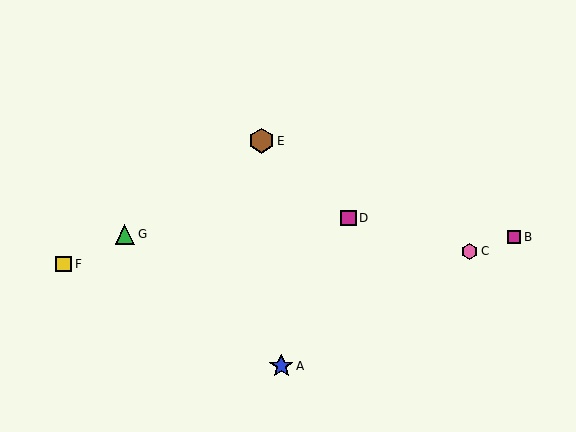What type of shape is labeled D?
Shape D is a magenta square.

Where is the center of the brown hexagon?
The center of the brown hexagon is at (262, 141).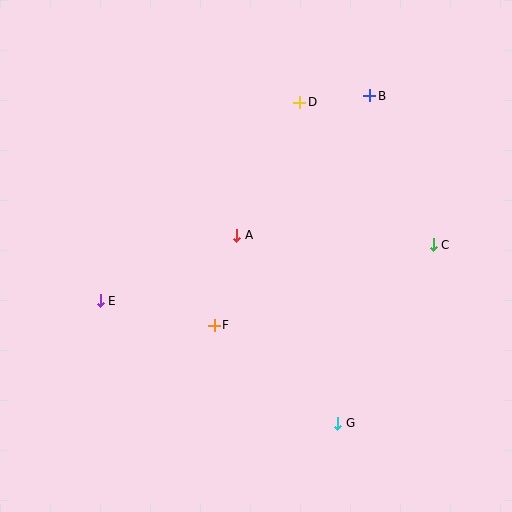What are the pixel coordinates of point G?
Point G is at (338, 423).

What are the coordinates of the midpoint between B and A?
The midpoint between B and A is at (303, 166).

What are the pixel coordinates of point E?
Point E is at (100, 301).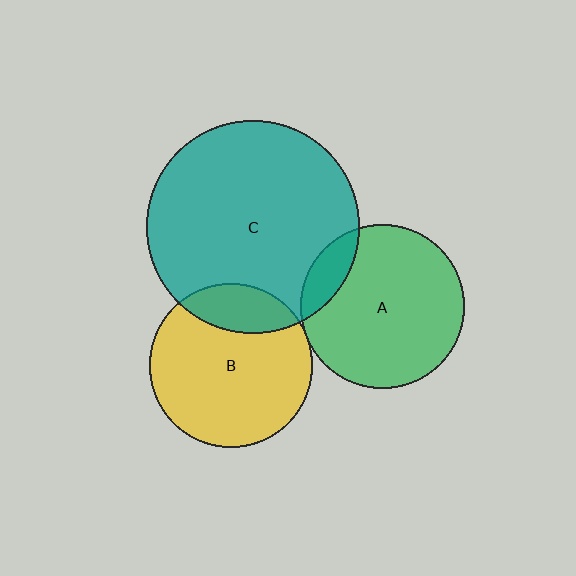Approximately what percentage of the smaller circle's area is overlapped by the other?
Approximately 5%.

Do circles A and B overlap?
Yes.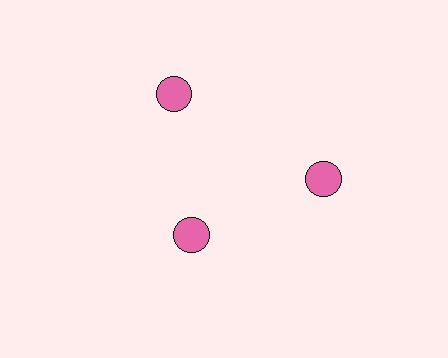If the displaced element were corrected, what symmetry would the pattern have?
It would have 3-fold rotational symmetry — the pattern would map onto itself every 120 degrees.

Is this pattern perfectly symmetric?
No. The 3 pink circles are arranged in a ring, but one element near the 7 o'clock position is pulled inward toward the center, breaking the 3-fold rotational symmetry.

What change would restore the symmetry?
The symmetry would be restored by moving it outward, back onto the ring so that all 3 circles sit at equal angles and equal distance from the center.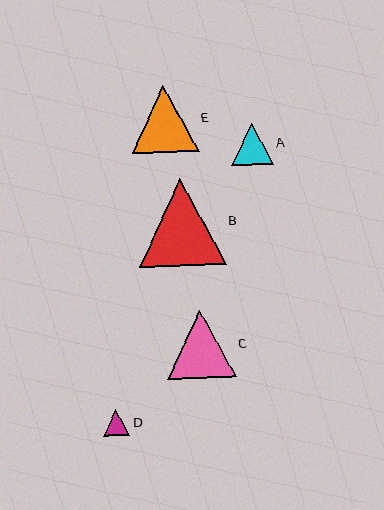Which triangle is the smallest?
Triangle D is the smallest with a size of approximately 26 pixels.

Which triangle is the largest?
Triangle B is the largest with a size of approximately 87 pixels.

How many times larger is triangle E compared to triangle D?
Triangle E is approximately 2.6 times the size of triangle D.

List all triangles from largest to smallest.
From largest to smallest: B, C, E, A, D.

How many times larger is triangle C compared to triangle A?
Triangle C is approximately 1.6 times the size of triangle A.